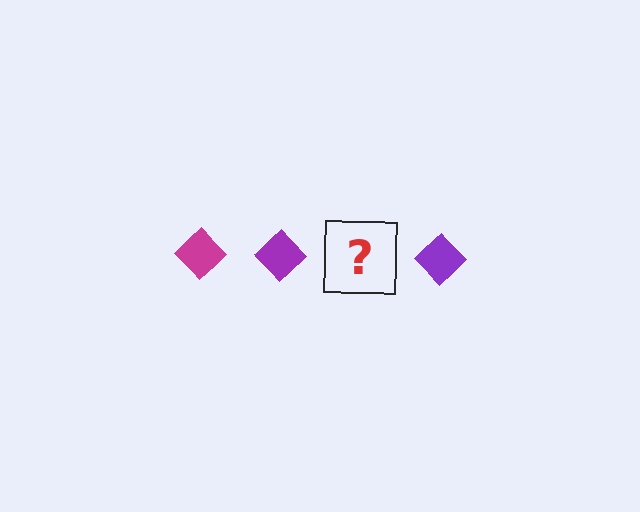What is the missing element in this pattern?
The missing element is a magenta diamond.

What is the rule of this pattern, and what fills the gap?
The rule is that the pattern cycles through magenta, purple diamonds. The gap should be filled with a magenta diamond.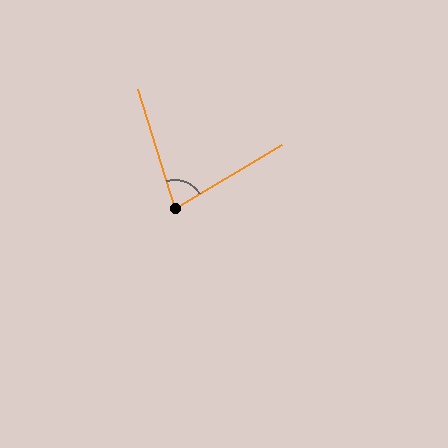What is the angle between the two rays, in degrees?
Approximately 76 degrees.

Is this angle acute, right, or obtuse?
It is acute.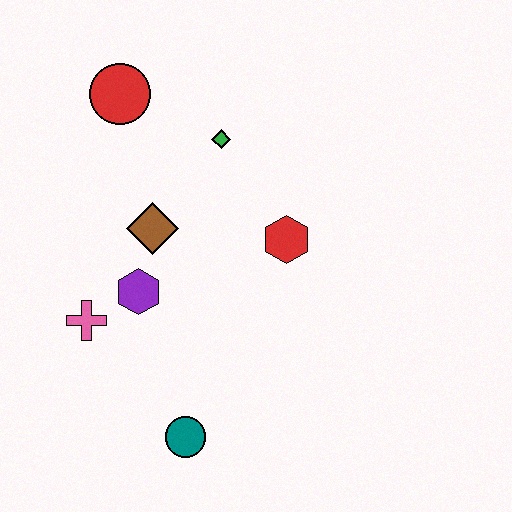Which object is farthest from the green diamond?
The teal circle is farthest from the green diamond.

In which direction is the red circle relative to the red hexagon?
The red circle is to the left of the red hexagon.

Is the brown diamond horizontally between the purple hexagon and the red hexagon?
Yes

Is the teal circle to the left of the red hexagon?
Yes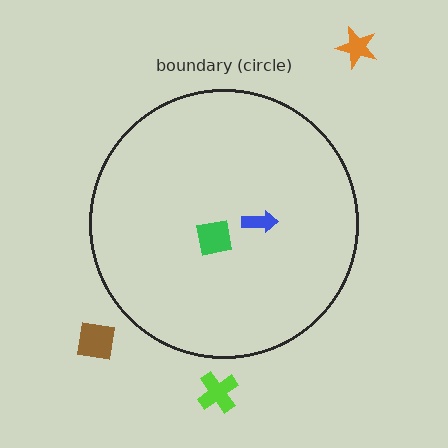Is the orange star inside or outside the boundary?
Outside.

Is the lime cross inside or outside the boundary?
Outside.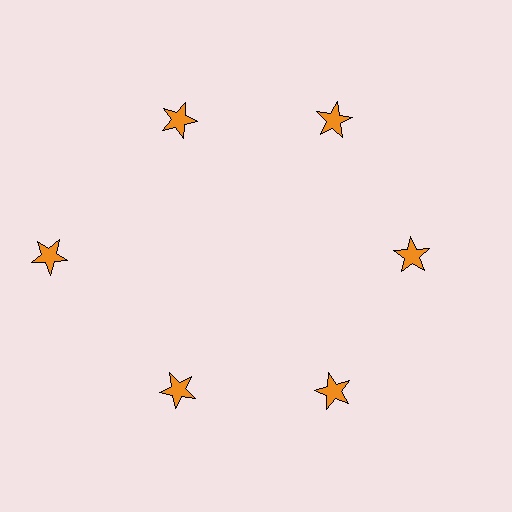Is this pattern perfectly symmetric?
No. The 6 orange stars are arranged in a ring, but one element near the 9 o'clock position is pushed outward from the center, breaking the 6-fold rotational symmetry.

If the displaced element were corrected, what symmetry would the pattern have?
It would have 6-fold rotational symmetry — the pattern would map onto itself every 60 degrees.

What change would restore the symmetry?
The symmetry would be restored by moving it inward, back onto the ring so that all 6 stars sit at equal angles and equal distance from the center.